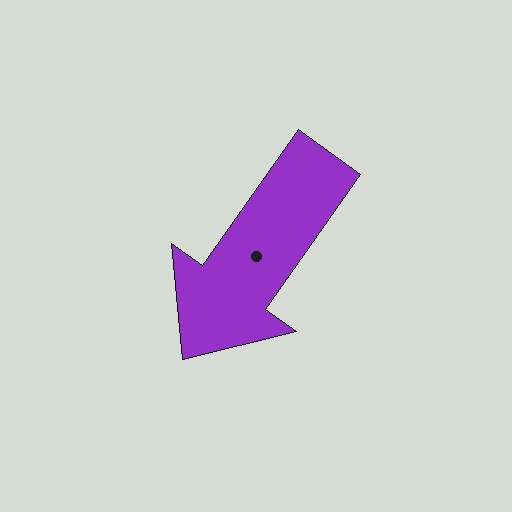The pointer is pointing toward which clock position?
Roughly 7 o'clock.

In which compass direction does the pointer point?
Southwest.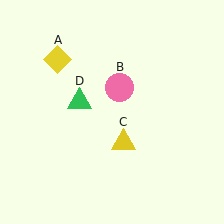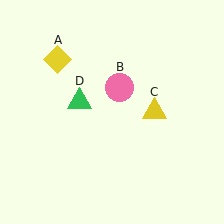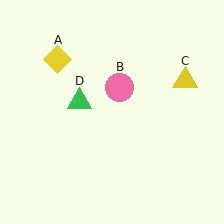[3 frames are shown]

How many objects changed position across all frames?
1 object changed position: yellow triangle (object C).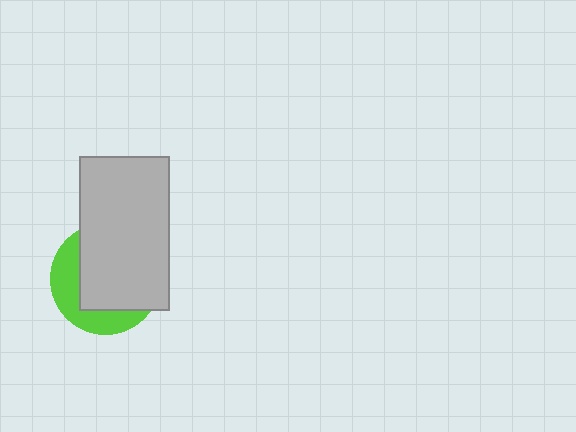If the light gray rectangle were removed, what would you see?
You would see the complete lime circle.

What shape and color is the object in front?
The object in front is a light gray rectangle.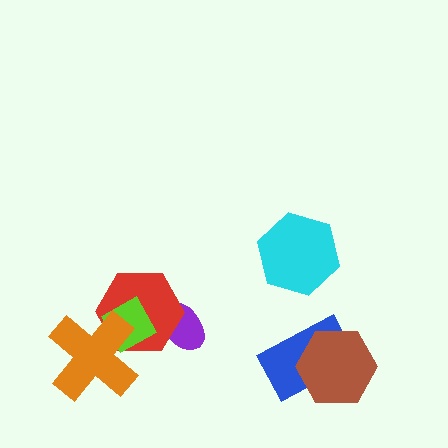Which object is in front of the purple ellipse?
The red hexagon is in front of the purple ellipse.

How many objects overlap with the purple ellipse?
1 object overlaps with the purple ellipse.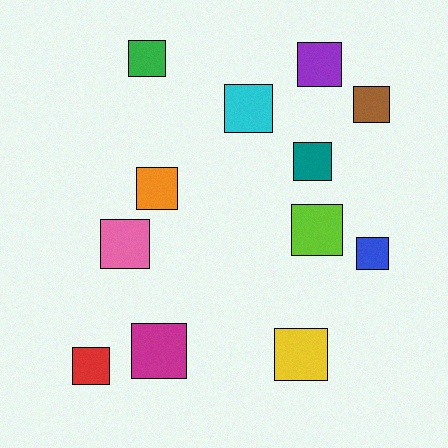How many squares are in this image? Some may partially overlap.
There are 12 squares.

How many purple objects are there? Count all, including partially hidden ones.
There is 1 purple object.